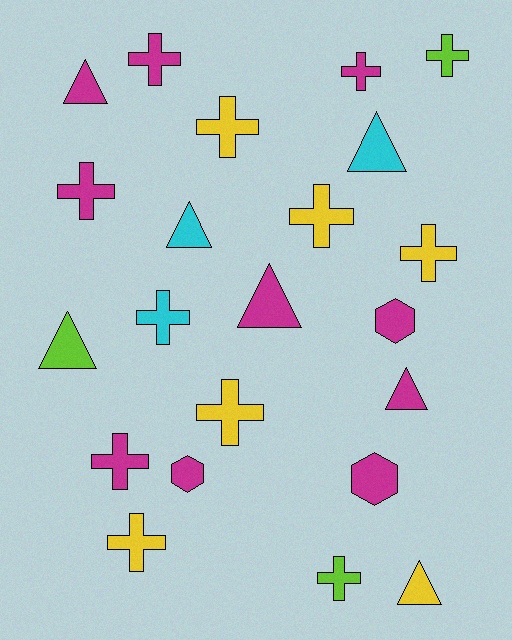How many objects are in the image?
There are 22 objects.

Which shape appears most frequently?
Cross, with 12 objects.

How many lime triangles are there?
There is 1 lime triangle.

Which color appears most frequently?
Magenta, with 10 objects.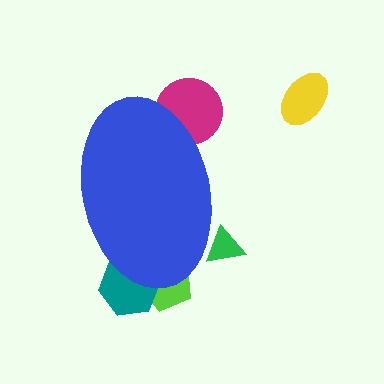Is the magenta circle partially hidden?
Yes, the magenta circle is partially hidden behind the blue ellipse.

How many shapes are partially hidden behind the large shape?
4 shapes are partially hidden.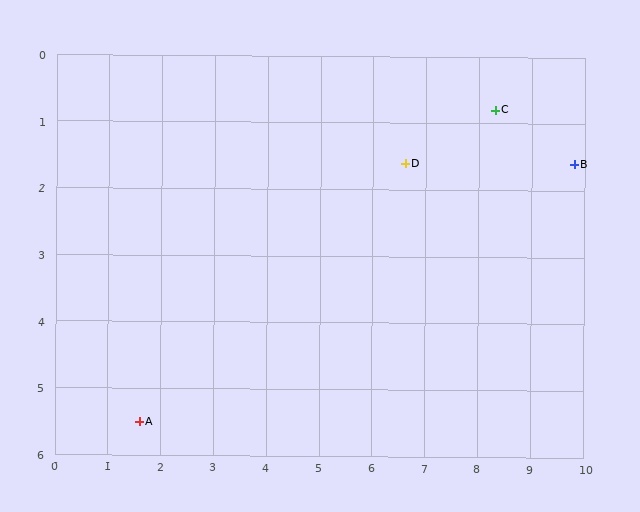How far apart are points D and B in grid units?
Points D and B are about 3.2 grid units apart.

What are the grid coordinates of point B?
Point B is at approximately (9.8, 1.6).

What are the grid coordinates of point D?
Point D is at approximately (6.6, 1.6).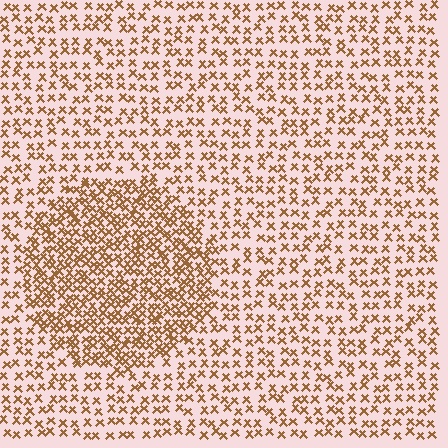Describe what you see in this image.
The image contains small brown elements arranged at two different densities. A circle-shaped region is visible where the elements are more densely packed than the surrounding area.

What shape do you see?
I see a circle.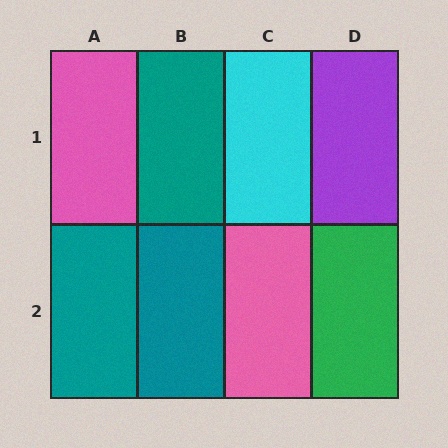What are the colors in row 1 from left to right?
Pink, teal, cyan, purple.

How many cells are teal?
3 cells are teal.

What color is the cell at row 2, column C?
Pink.